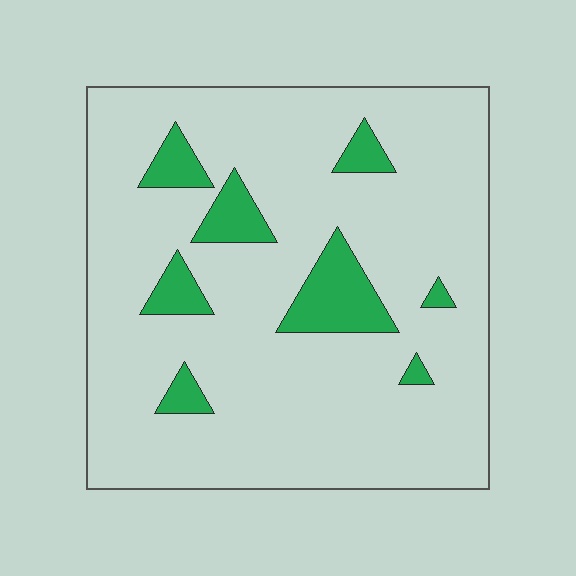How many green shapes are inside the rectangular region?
8.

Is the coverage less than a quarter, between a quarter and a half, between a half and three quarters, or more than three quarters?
Less than a quarter.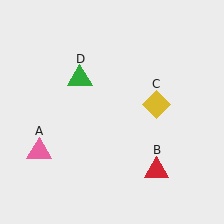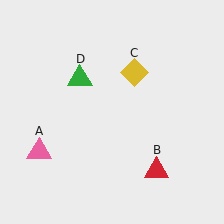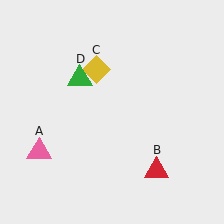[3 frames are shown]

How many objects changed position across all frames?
1 object changed position: yellow diamond (object C).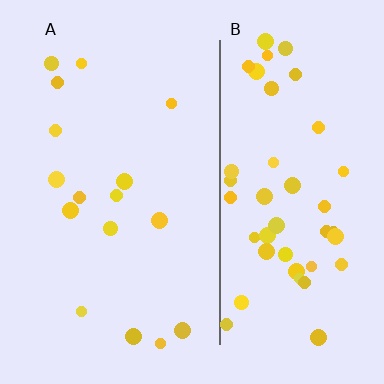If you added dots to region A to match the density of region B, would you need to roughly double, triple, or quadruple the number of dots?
Approximately triple.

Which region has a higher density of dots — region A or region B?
B (the right).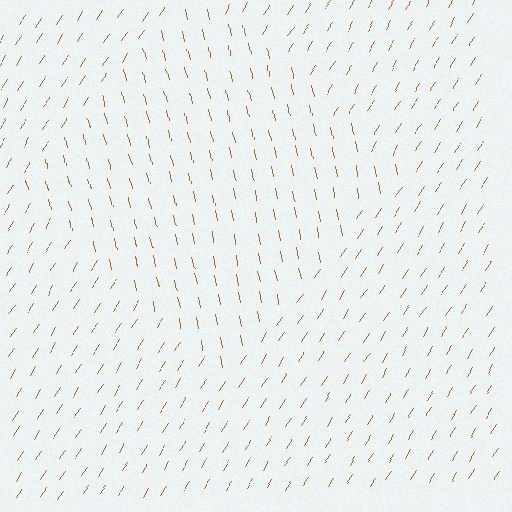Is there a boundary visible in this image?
Yes, there is a texture boundary formed by a change in line orientation.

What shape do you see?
I see a diamond.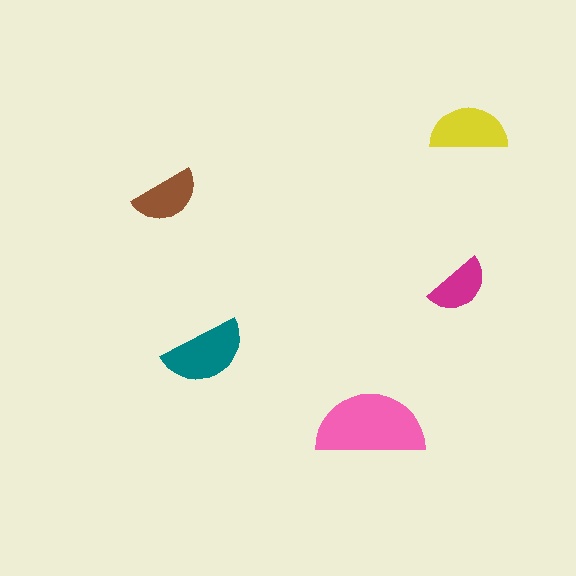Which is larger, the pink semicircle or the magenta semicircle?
The pink one.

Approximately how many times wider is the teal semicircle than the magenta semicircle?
About 1.5 times wider.